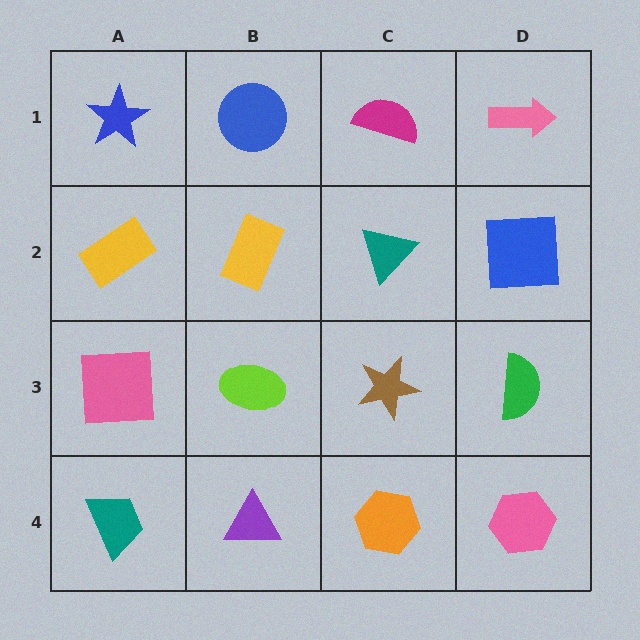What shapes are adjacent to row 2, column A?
A blue star (row 1, column A), a pink square (row 3, column A), a yellow rectangle (row 2, column B).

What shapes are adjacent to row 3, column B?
A yellow rectangle (row 2, column B), a purple triangle (row 4, column B), a pink square (row 3, column A), a brown star (row 3, column C).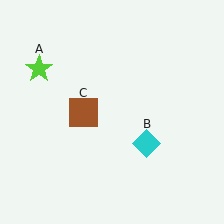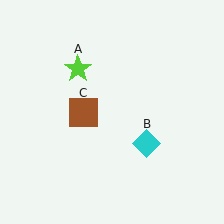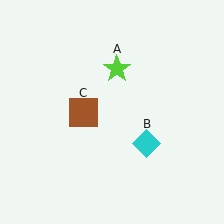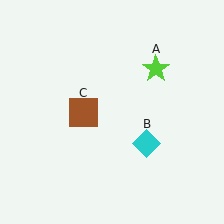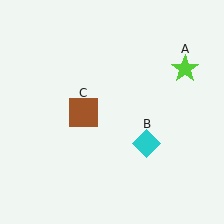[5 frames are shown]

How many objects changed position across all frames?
1 object changed position: lime star (object A).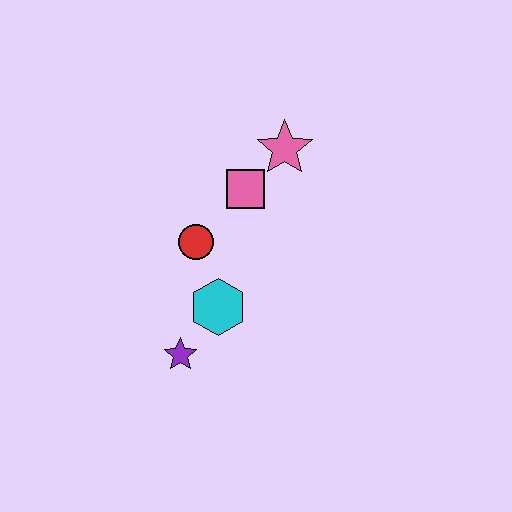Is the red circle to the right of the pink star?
No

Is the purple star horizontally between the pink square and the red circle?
No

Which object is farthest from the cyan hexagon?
The pink star is farthest from the cyan hexagon.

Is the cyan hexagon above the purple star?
Yes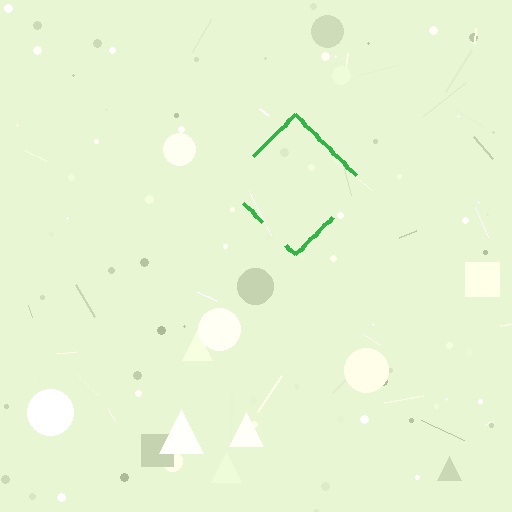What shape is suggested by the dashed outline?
The dashed outline suggests a diamond.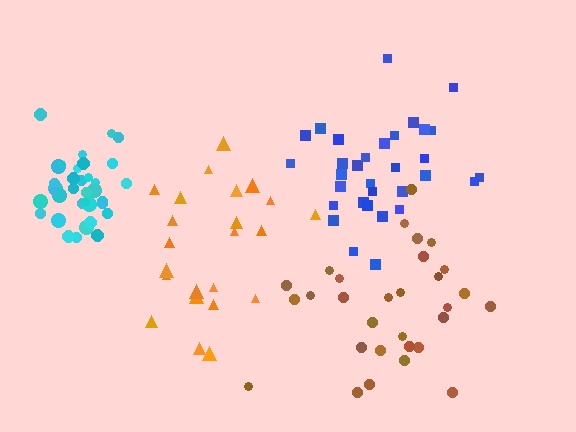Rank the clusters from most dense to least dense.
cyan, blue, brown, orange.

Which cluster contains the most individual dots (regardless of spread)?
Cyan (35).